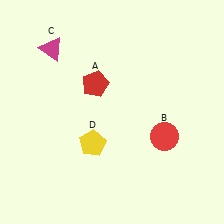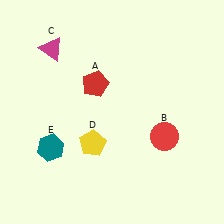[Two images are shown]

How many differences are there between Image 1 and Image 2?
There is 1 difference between the two images.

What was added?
A teal hexagon (E) was added in Image 2.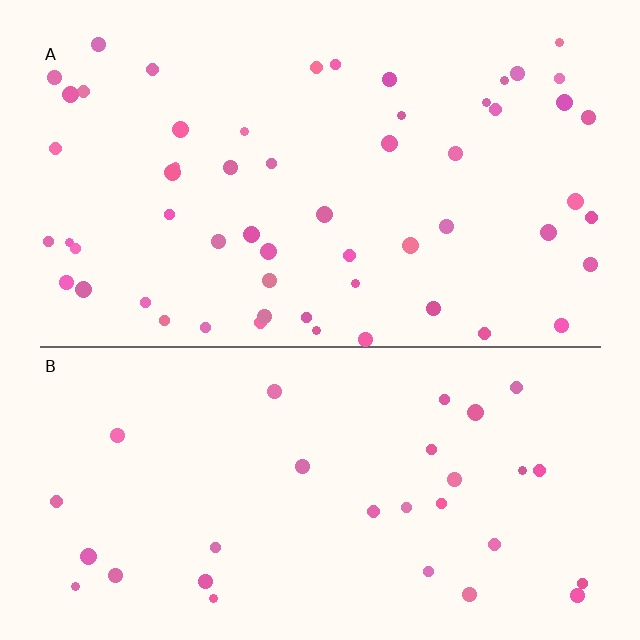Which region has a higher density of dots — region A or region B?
A (the top).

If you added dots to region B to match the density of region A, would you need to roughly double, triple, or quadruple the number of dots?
Approximately double.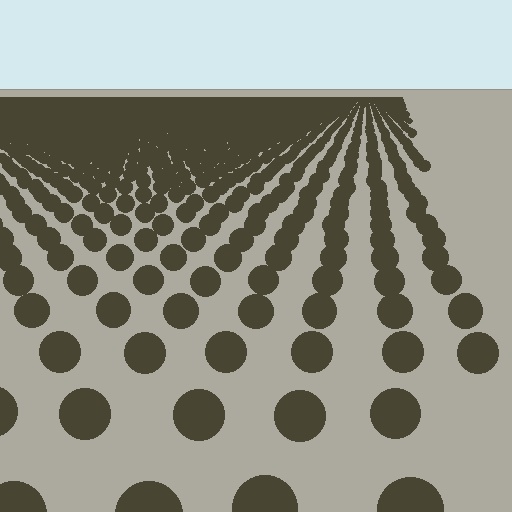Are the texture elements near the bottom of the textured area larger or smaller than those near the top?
Larger. Near the bottom, elements are closer to the viewer and appear at a bigger on-screen size.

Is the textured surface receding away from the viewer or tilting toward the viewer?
The surface is receding away from the viewer. Texture elements get smaller and denser toward the top.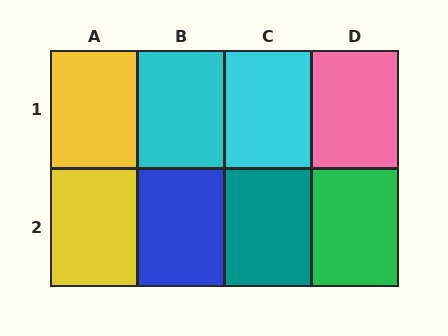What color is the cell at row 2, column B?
Blue.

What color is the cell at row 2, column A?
Yellow.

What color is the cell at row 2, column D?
Green.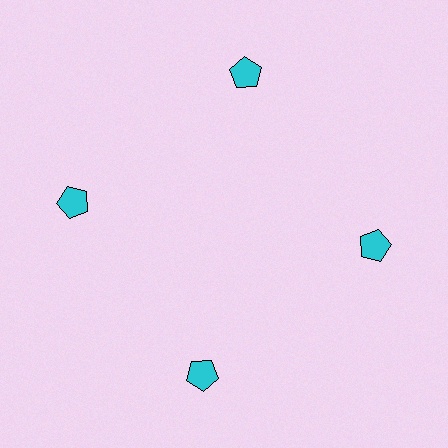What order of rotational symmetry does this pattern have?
This pattern has 4-fold rotational symmetry.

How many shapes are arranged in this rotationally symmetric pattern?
There are 4 shapes, arranged in 4 groups of 1.